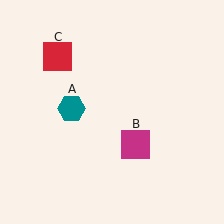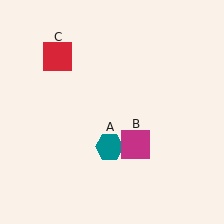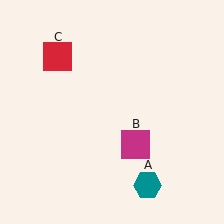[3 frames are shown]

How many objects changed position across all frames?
1 object changed position: teal hexagon (object A).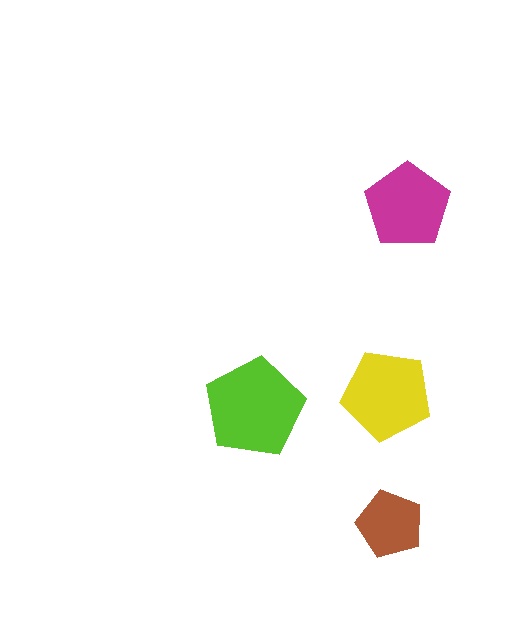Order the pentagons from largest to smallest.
the lime one, the yellow one, the magenta one, the brown one.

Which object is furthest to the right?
The magenta pentagon is rightmost.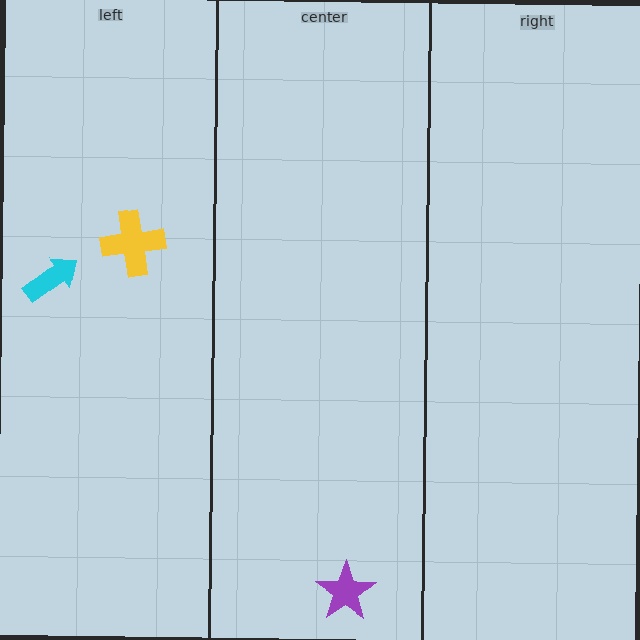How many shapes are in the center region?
1.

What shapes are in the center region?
The purple star.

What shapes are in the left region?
The cyan arrow, the yellow cross.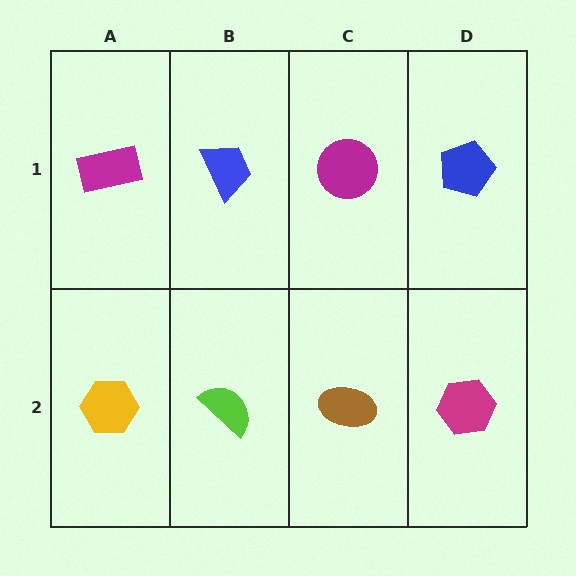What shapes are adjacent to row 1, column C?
A brown ellipse (row 2, column C), a blue trapezoid (row 1, column B), a blue pentagon (row 1, column D).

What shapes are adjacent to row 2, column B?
A blue trapezoid (row 1, column B), a yellow hexagon (row 2, column A), a brown ellipse (row 2, column C).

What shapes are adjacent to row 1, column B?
A lime semicircle (row 2, column B), a magenta rectangle (row 1, column A), a magenta circle (row 1, column C).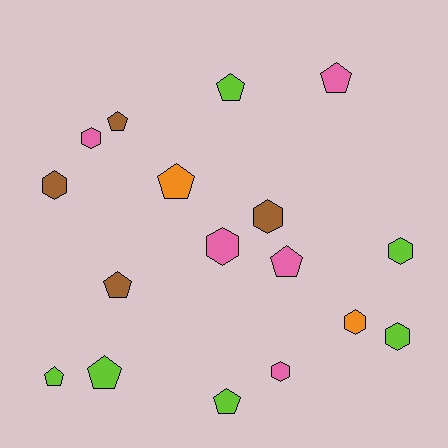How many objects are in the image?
There are 17 objects.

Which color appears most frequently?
Lime, with 6 objects.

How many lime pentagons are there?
There are 4 lime pentagons.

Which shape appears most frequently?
Pentagon, with 9 objects.